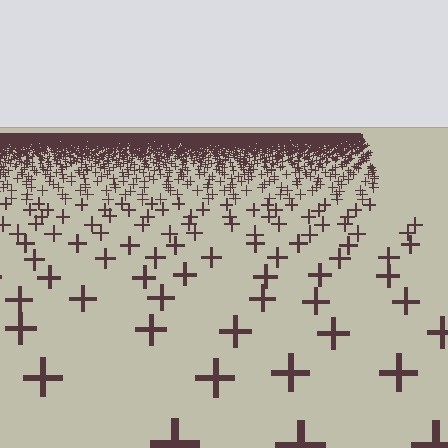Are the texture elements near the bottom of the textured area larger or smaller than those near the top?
Larger. Near the bottom, elements are closer to the viewer and appear at a bigger on-screen size.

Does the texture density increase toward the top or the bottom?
Density increases toward the top.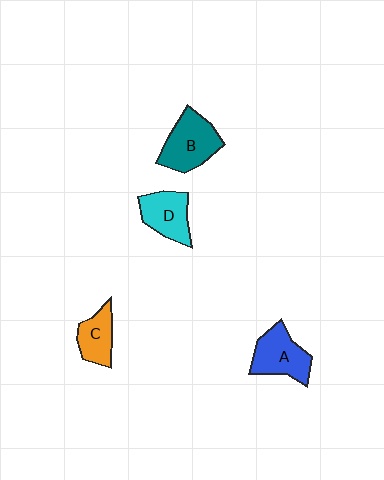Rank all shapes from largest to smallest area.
From largest to smallest: B (teal), A (blue), D (cyan), C (orange).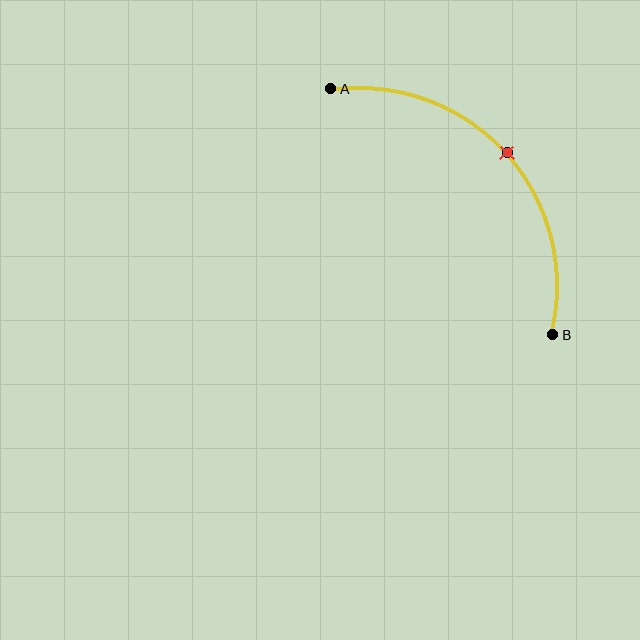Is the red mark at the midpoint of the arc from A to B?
Yes. The red mark lies on the arc at equal arc-length from both A and B — it is the arc midpoint.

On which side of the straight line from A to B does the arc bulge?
The arc bulges above and to the right of the straight line connecting A and B.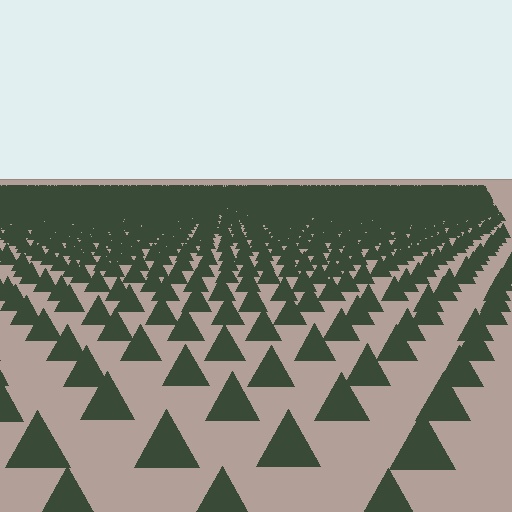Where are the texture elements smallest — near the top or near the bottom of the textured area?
Near the top.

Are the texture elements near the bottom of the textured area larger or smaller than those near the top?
Larger. Near the bottom, elements are closer to the viewer and appear at a bigger on-screen size.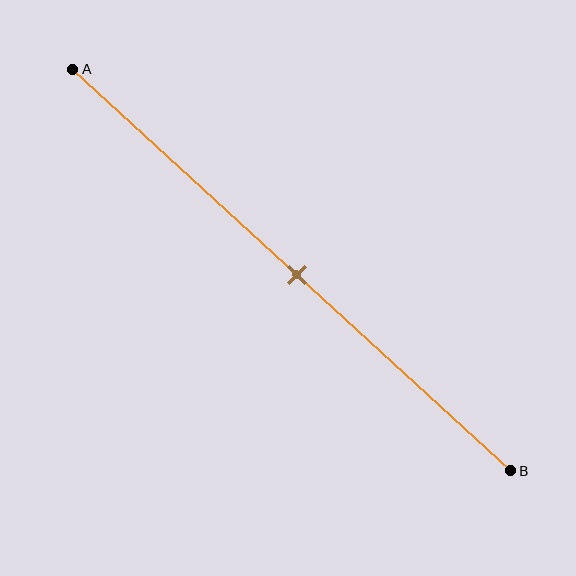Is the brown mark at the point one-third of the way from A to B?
No, the mark is at about 50% from A, not at the 33% one-third point.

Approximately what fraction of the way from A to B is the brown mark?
The brown mark is approximately 50% of the way from A to B.